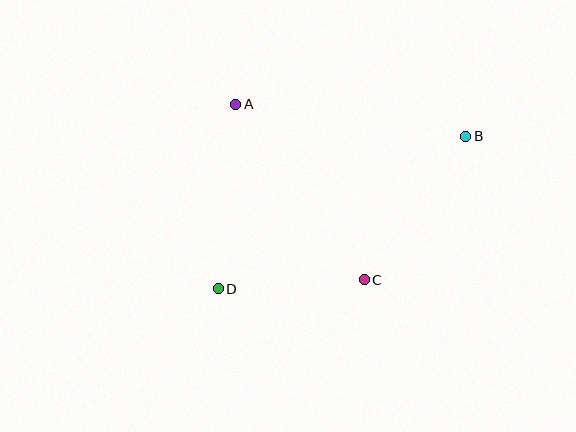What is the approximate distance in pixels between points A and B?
The distance between A and B is approximately 233 pixels.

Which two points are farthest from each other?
Points B and D are farthest from each other.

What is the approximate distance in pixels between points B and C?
The distance between B and C is approximately 176 pixels.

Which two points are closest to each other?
Points C and D are closest to each other.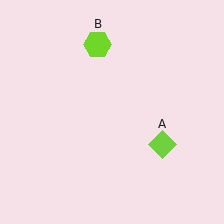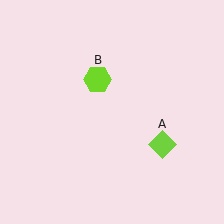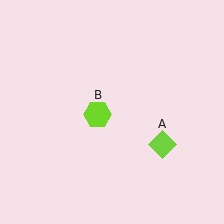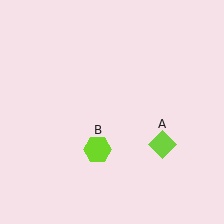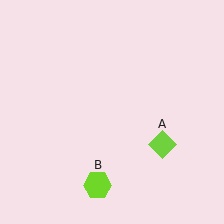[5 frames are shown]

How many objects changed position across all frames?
1 object changed position: lime hexagon (object B).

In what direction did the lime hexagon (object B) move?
The lime hexagon (object B) moved down.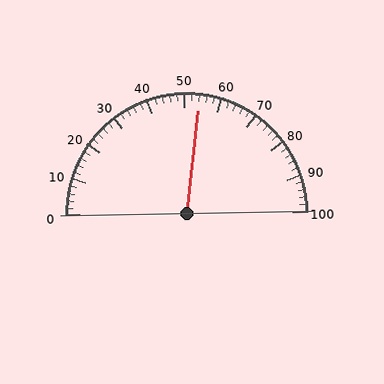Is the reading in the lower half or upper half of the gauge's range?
The reading is in the upper half of the range (0 to 100).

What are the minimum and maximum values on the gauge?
The gauge ranges from 0 to 100.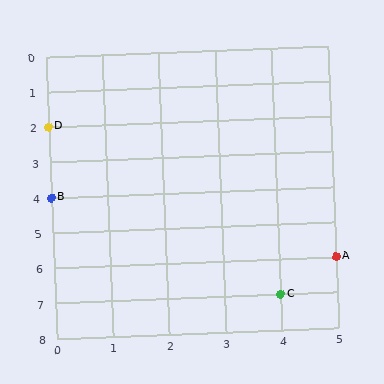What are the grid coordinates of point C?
Point C is at grid coordinates (4, 7).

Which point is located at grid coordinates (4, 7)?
Point C is at (4, 7).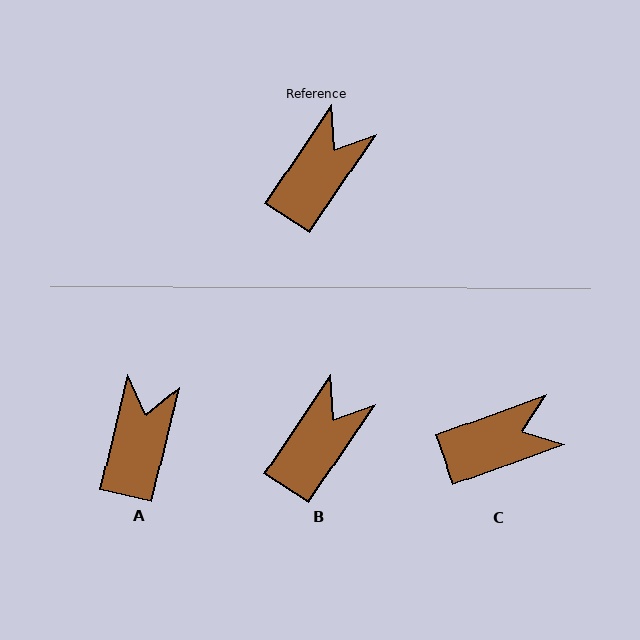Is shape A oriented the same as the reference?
No, it is off by about 20 degrees.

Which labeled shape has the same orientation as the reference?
B.